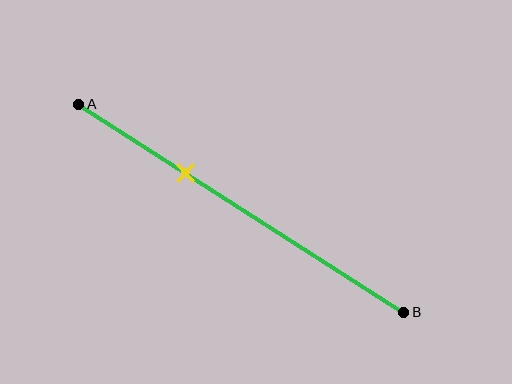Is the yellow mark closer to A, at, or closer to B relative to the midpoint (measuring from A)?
The yellow mark is closer to point A than the midpoint of segment AB.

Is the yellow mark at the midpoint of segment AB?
No, the mark is at about 35% from A, not at the 50% midpoint.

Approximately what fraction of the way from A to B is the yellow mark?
The yellow mark is approximately 35% of the way from A to B.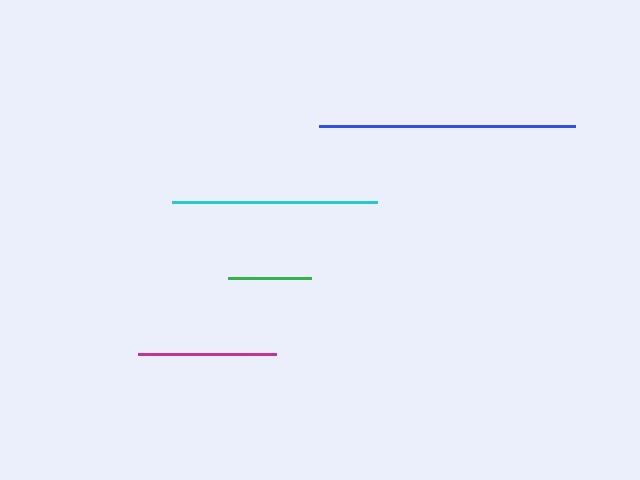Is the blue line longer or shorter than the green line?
The blue line is longer than the green line.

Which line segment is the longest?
The blue line is the longest at approximately 256 pixels.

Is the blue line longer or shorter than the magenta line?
The blue line is longer than the magenta line.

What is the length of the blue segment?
The blue segment is approximately 256 pixels long.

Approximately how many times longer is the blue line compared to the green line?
The blue line is approximately 3.1 times the length of the green line.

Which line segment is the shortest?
The green line is the shortest at approximately 83 pixels.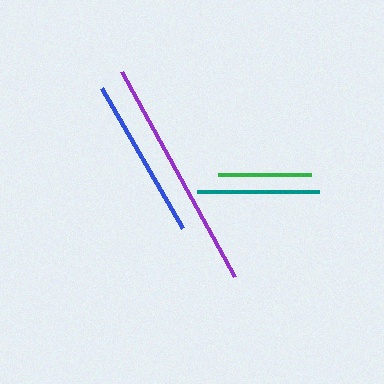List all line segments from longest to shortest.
From longest to shortest: purple, blue, teal, green.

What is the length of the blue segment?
The blue segment is approximately 163 pixels long.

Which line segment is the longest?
The purple line is the longest at approximately 234 pixels.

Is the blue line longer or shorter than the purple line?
The purple line is longer than the blue line.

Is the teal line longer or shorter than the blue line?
The blue line is longer than the teal line.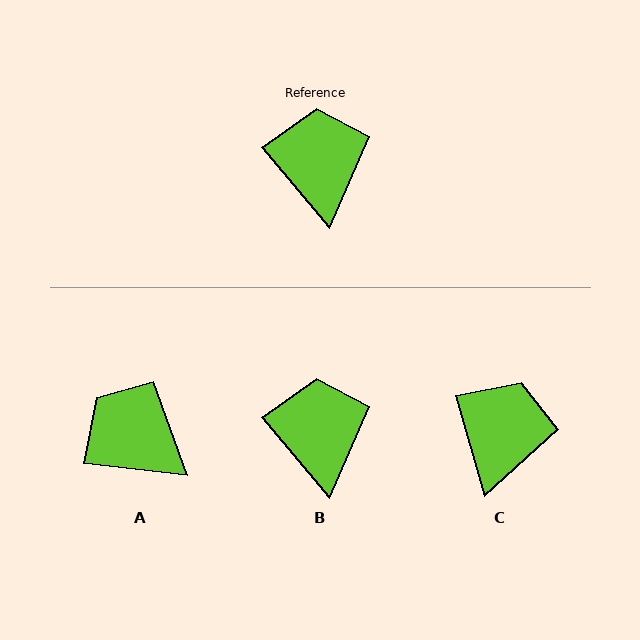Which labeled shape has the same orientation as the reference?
B.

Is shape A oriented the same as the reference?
No, it is off by about 43 degrees.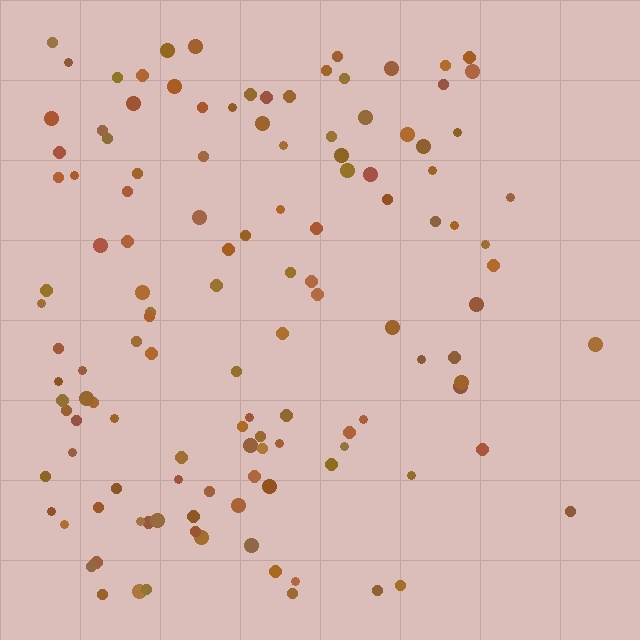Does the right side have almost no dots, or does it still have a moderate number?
Still a moderate number, just noticeably fewer than the left.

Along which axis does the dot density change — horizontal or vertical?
Horizontal.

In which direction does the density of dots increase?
From right to left, with the left side densest.